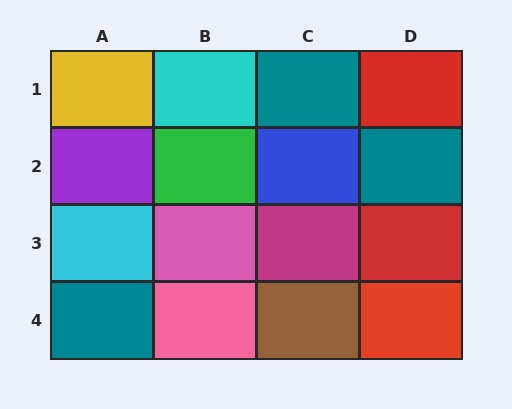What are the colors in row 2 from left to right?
Purple, green, blue, teal.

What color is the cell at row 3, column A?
Cyan.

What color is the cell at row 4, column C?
Brown.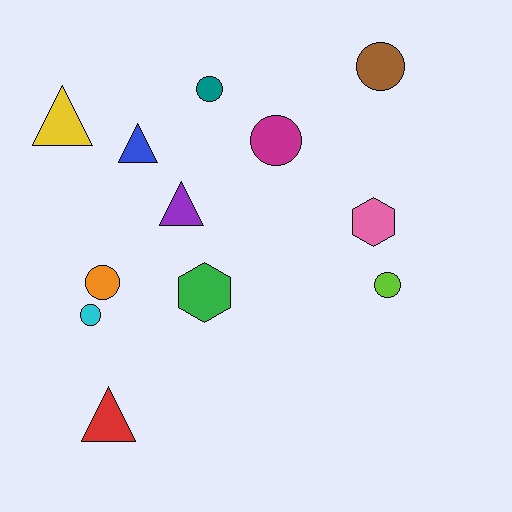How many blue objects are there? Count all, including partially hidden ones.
There is 1 blue object.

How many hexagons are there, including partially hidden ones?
There are 2 hexagons.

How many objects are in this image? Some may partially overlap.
There are 12 objects.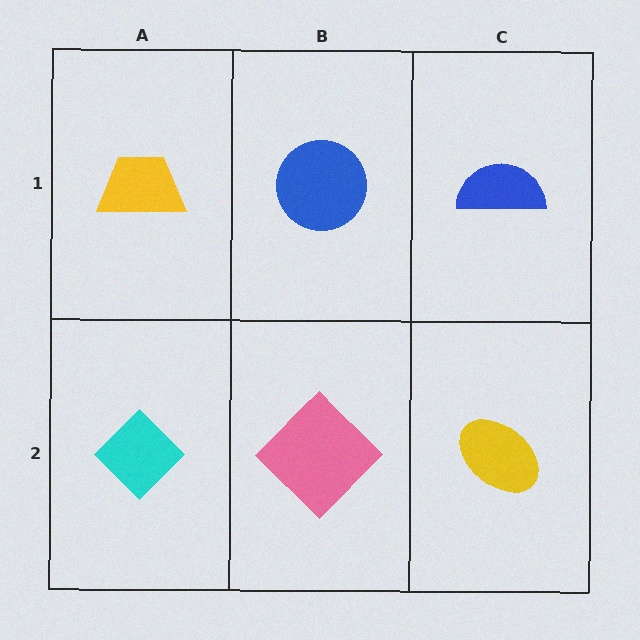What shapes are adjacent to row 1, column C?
A yellow ellipse (row 2, column C), a blue circle (row 1, column B).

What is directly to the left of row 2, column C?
A pink diamond.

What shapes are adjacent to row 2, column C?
A blue semicircle (row 1, column C), a pink diamond (row 2, column B).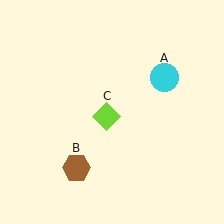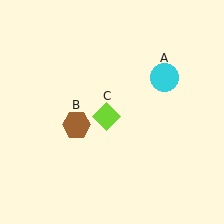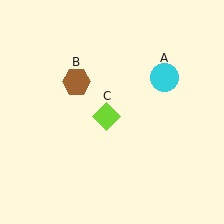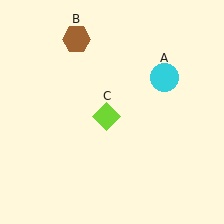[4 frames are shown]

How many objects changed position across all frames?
1 object changed position: brown hexagon (object B).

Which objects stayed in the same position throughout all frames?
Cyan circle (object A) and lime diamond (object C) remained stationary.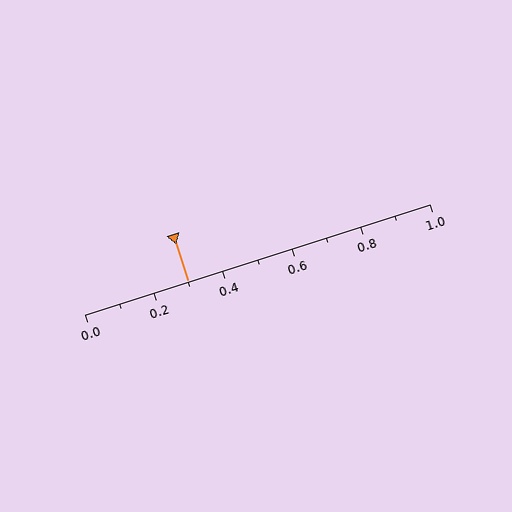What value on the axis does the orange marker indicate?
The marker indicates approximately 0.3.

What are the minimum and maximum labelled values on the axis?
The axis runs from 0.0 to 1.0.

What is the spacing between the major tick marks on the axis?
The major ticks are spaced 0.2 apart.